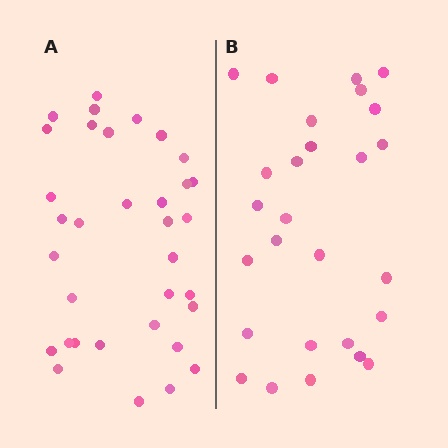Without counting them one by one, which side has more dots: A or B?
Region A (the left region) has more dots.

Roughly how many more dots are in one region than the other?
Region A has roughly 8 or so more dots than region B.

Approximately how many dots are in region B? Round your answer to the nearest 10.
About 30 dots. (The exact count is 27, which rounds to 30.)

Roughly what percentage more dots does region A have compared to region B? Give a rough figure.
About 25% more.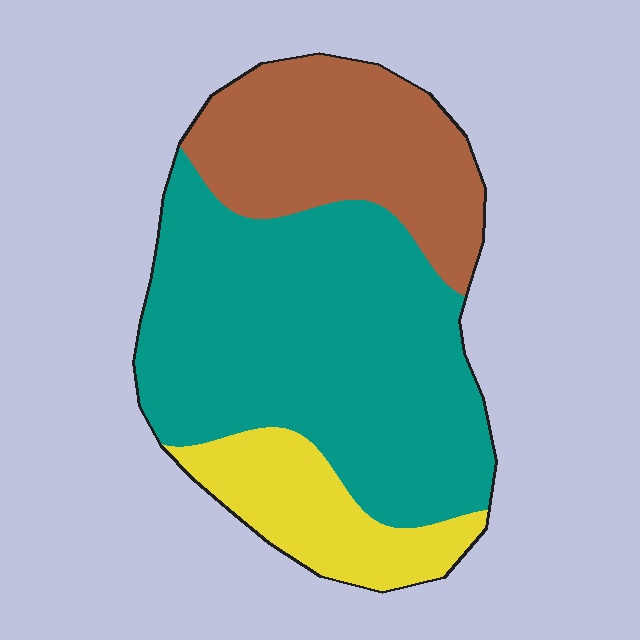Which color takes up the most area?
Teal, at roughly 55%.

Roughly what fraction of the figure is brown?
Brown takes up about one quarter (1/4) of the figure.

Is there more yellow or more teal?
Teal.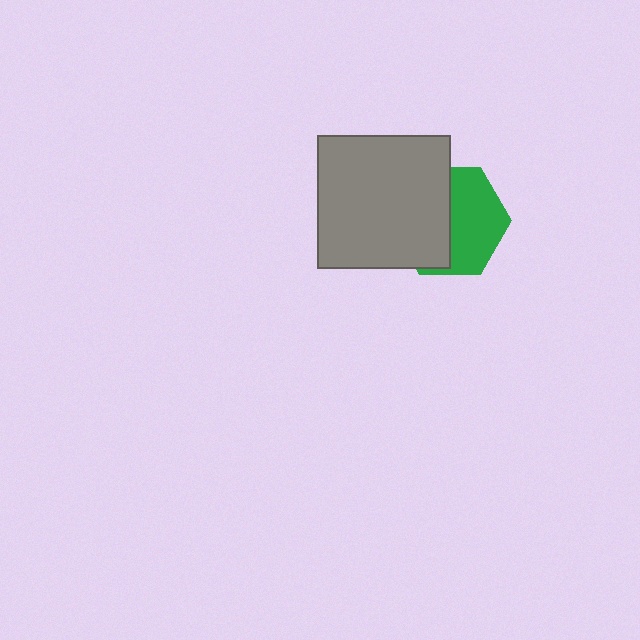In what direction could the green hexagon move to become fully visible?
The green hexagon could move right. That would shift it out from behind the gray square entirely.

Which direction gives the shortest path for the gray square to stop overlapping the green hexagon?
Moving left gives the shortest separation.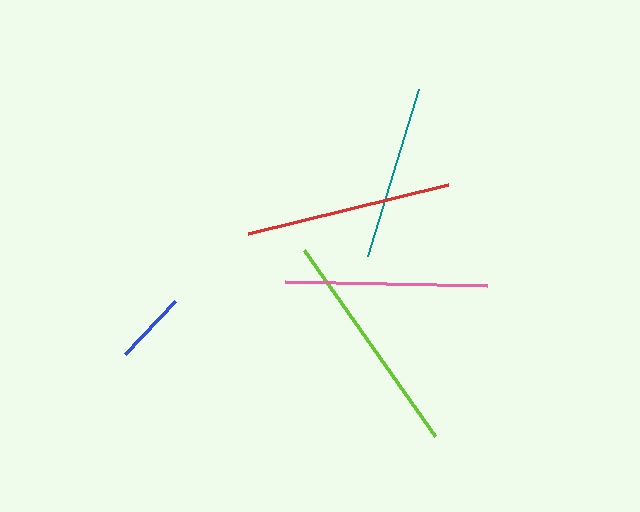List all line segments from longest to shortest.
From longest to shortest: lime, red, pink, teal, blue.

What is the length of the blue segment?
The blue segment is approximately 74 pixels long.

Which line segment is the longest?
The lime line is the longest at approximately 228 pixels.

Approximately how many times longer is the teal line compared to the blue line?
The teal line is approximately 2.4 times the length of the blue line.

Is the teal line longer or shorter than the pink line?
The pink line is longer than the teal line.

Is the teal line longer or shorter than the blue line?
The teal line is longer than the blue line.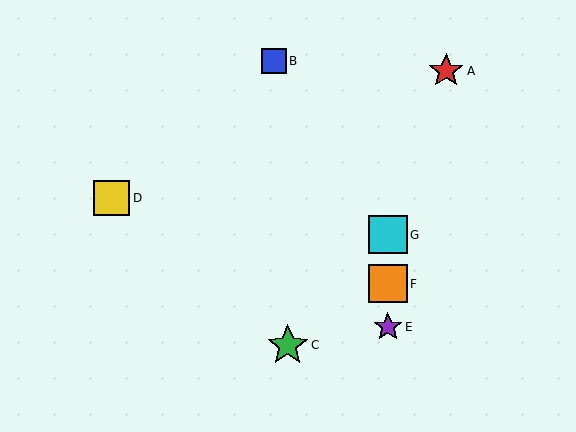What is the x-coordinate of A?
Object A is at x≈446.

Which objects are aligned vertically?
Objects E, F, G are aligned vertically.